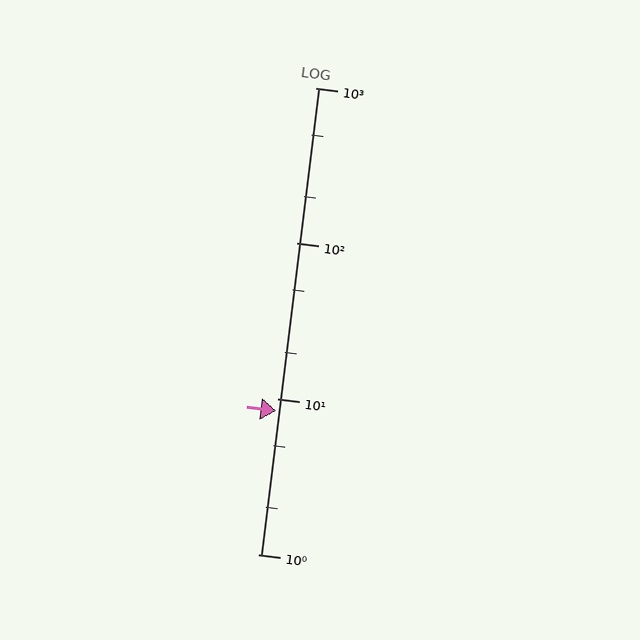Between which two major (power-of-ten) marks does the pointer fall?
The pointer is between 1 and 10.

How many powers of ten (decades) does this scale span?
The scale spans 3 decades, from 1 to 1000.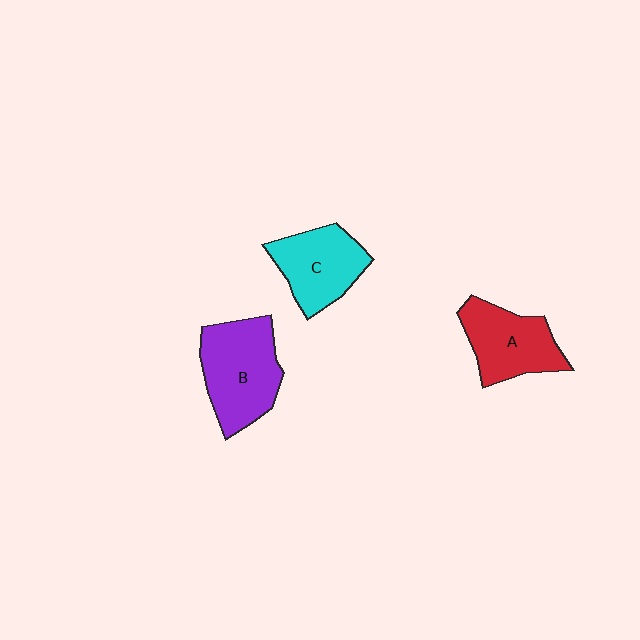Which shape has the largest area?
Shape B (purple).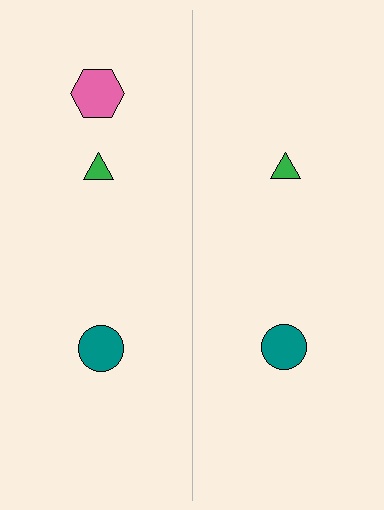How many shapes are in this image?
There are 5 shapes in this image.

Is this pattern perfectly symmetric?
No, the pattern is not perfectly symmetric. A pink hexagon is missing from the right side.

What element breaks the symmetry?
A pink hexagon is missing from the right side.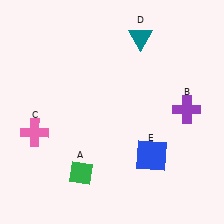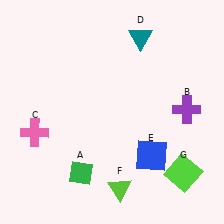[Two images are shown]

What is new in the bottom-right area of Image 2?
A lime triangle (F) was added in the bottom-right area of Image 2.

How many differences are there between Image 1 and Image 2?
There are 2 differences between the two images.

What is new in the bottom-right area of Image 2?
A lime square (G) was added in the bottom-right area of Image 2.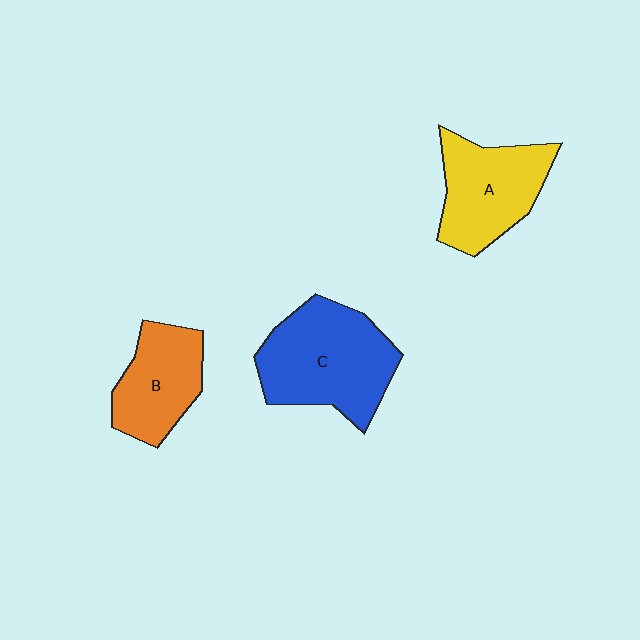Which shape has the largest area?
Shape C (blue).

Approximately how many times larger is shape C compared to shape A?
Approximately 1.3 times.